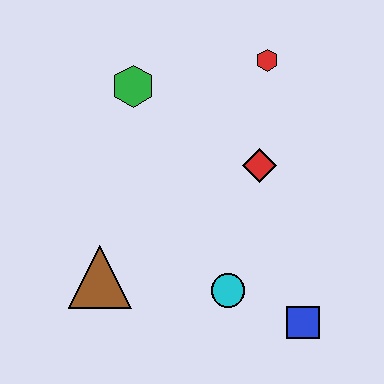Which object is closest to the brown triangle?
The cyan circle is closest to the brown triangle.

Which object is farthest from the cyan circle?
The red hexagon is farthest from the cyan circle.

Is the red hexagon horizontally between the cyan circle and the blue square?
Yes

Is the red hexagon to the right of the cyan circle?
Yes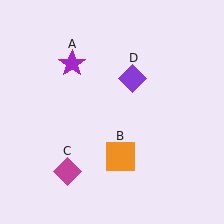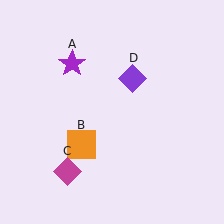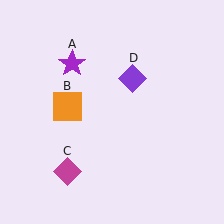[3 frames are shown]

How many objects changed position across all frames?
1 object changed position: orange square (object B).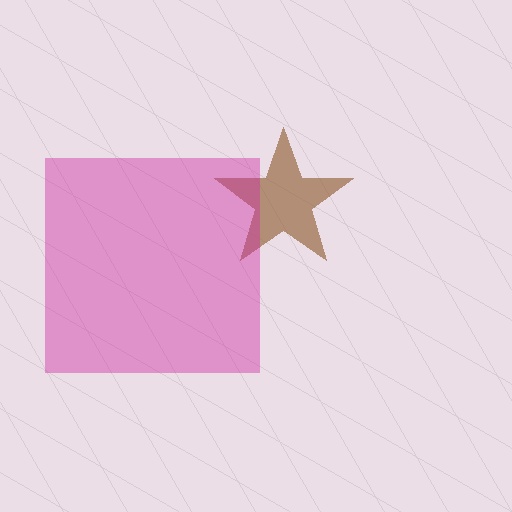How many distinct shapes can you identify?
There are 2 distinct shapes: a brown star, a magenta square.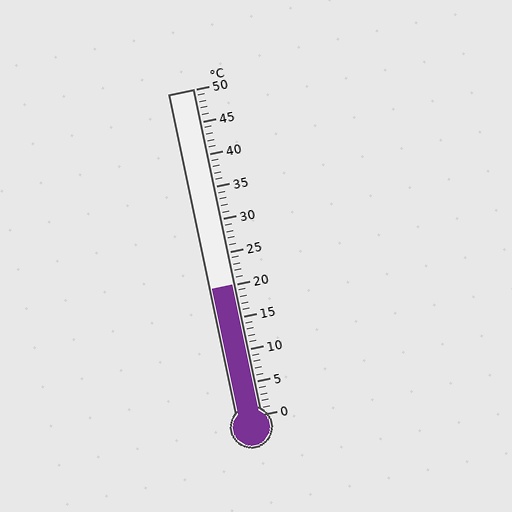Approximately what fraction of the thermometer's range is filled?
The thermometer is filled to approximately 40% of its range.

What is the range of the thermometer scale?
The thermometer scale ranges from 0°C to 50°C.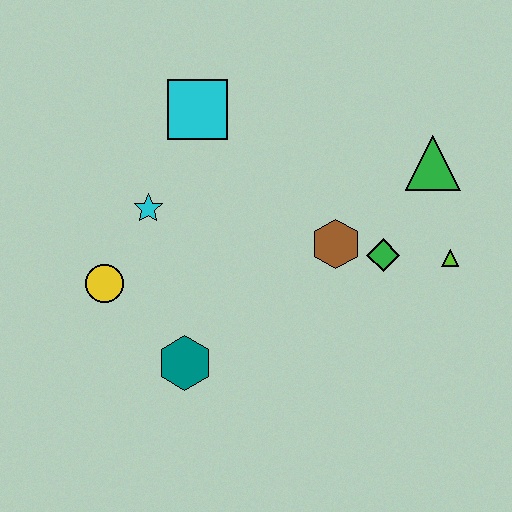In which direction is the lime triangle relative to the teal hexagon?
The lime triangle is to the right of the teal hexagon.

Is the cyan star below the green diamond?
No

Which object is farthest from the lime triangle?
The yellow circle is farthest from the lime triangle.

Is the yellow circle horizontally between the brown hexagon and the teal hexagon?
No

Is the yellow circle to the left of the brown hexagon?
Yes